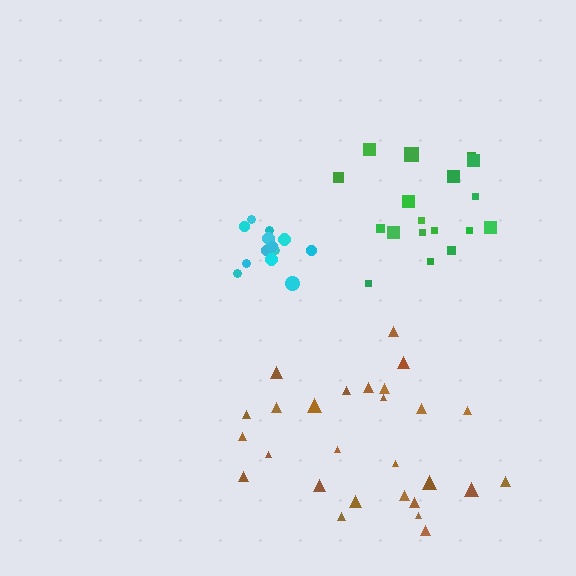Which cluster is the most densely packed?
Cyan.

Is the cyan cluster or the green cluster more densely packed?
Cyan.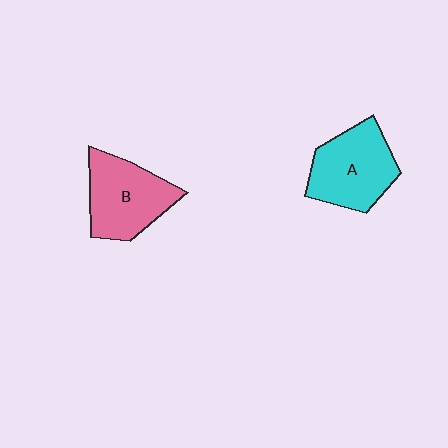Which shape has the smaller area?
Shape B (pink).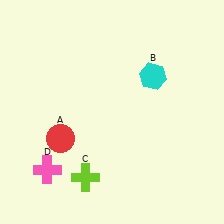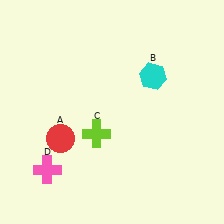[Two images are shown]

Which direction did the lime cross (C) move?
The lime cross (C) moved up.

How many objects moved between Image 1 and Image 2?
1 object moved between the two images.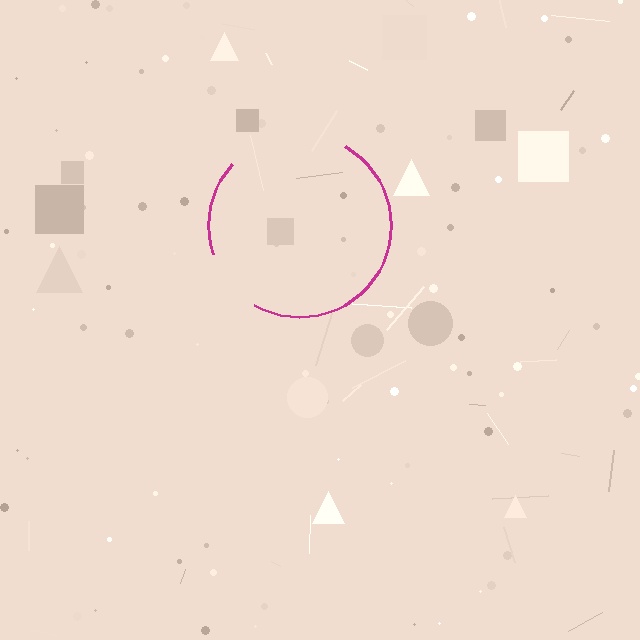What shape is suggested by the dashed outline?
The dashed outline suggests a circle.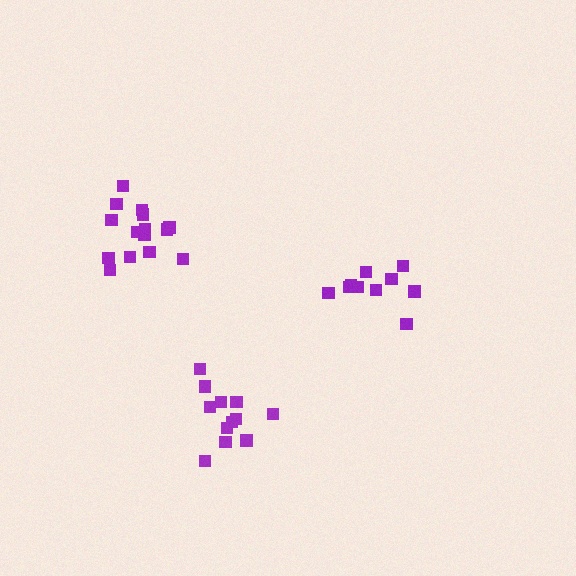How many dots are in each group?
Group 1: 11 dots, Group 2: 12 dots, Group 3: 15 dots (38 total).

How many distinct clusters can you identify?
There are 3 distinct clusters.